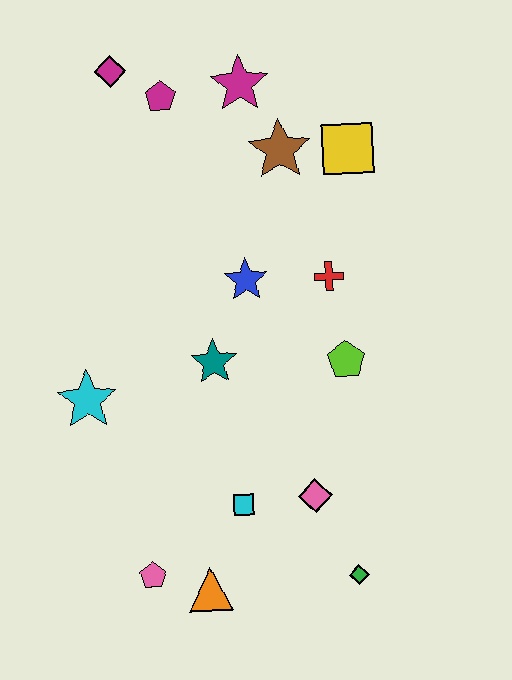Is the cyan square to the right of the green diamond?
No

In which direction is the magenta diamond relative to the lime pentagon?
The magenta diamond is above the lime pentagon.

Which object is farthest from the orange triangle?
The magenta diamond is farthest from the orange triangle.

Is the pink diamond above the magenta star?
No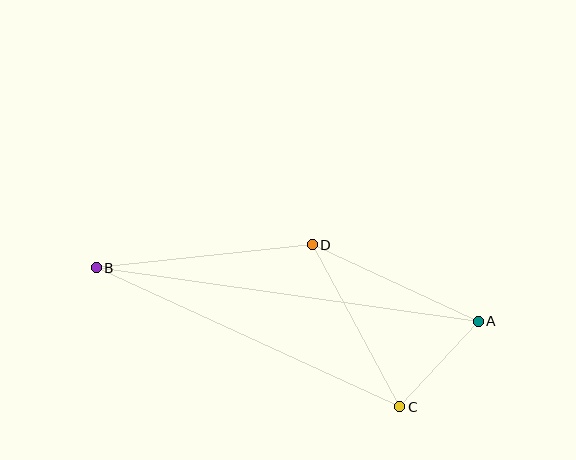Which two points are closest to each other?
Points A and C are closest to each other.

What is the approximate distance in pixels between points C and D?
The distance between C and D is approximately 184 pixels.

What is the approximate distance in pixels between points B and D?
The distance between B and D is approximately 217 pixels.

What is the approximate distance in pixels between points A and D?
The distance between A and D is approximately 183 pixels.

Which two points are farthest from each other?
Points A and B are farthest from each other.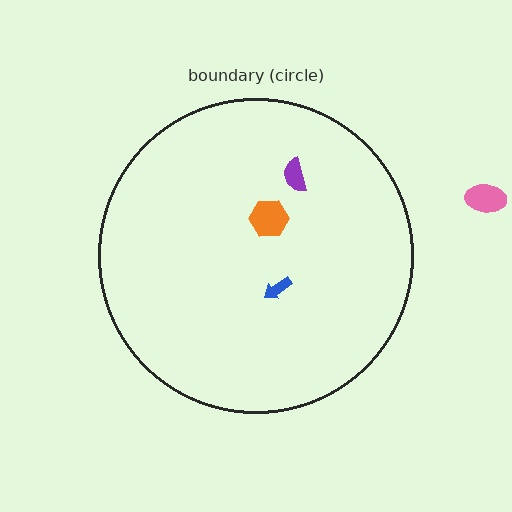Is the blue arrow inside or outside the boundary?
Inside.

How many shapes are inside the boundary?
3 inside, 1 outside.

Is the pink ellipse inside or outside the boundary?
Outside.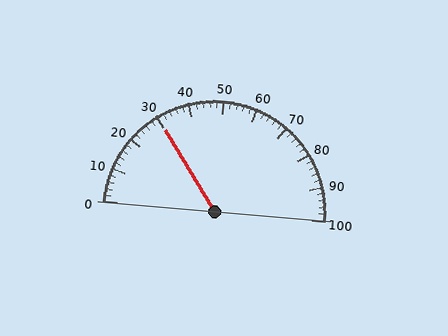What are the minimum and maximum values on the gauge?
The gauge ranges from 0 to 100.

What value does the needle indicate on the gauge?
The needle indicates approximately 30.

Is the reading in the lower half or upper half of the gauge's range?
The reading is in the lower half of the range (0 to 100).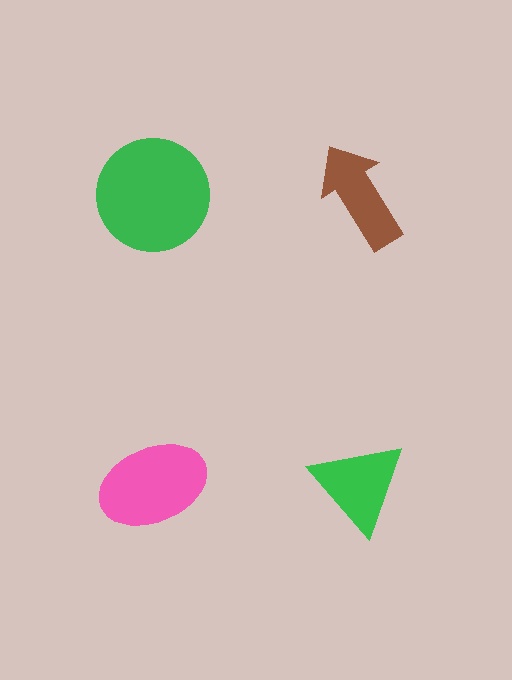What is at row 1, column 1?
A green circle.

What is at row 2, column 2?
A green triangle.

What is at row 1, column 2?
A brown arrow.